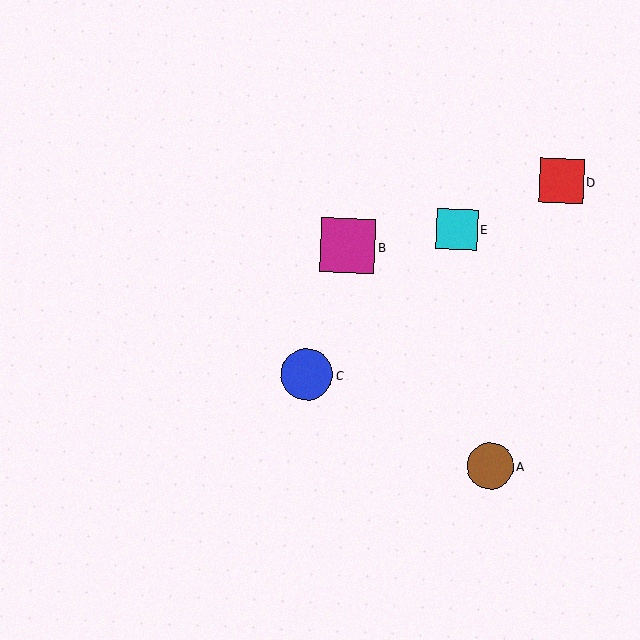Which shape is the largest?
The magenta square (labeled B) is the largest.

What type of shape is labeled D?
Shape D is a red square.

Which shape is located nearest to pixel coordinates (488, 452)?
The brown circle (labeled A) at (491, 466) is nearest to that location.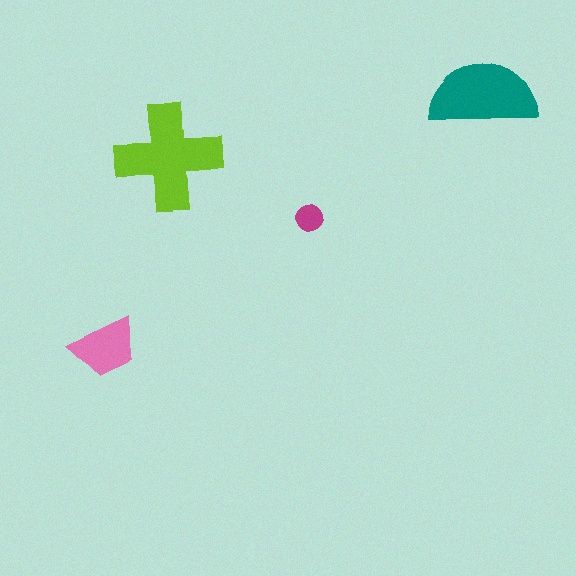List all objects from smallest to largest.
The magenta circle, the pink trapezoid, the teal semicircle, the lime cross.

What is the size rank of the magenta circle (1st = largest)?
4th.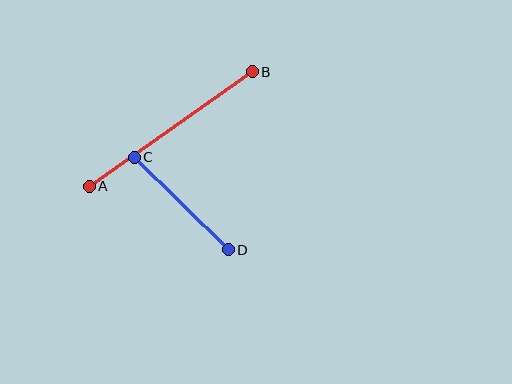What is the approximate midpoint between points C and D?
The midpoint is at approximately (181, 204) pixels.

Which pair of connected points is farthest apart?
Points A and B are farthest apart.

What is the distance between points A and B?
The distance is approximately 199 pixels.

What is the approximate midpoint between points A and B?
The midpoint is at approximately (171, 129) pixels.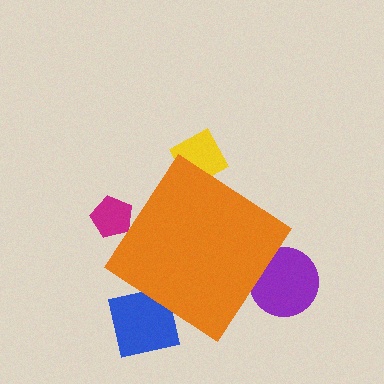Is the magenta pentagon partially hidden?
Yes, the magenta pentagon is partially hidden behind the orange diamond.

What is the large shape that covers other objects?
An orange diamond.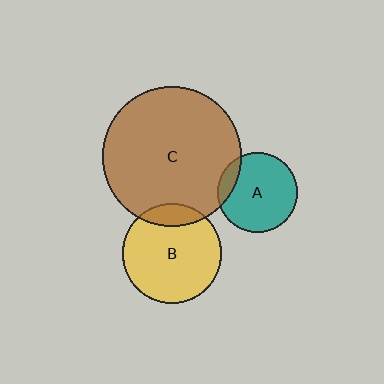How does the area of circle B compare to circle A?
Approximately 1.6 times.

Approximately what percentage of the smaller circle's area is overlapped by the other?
Approximately 15%.